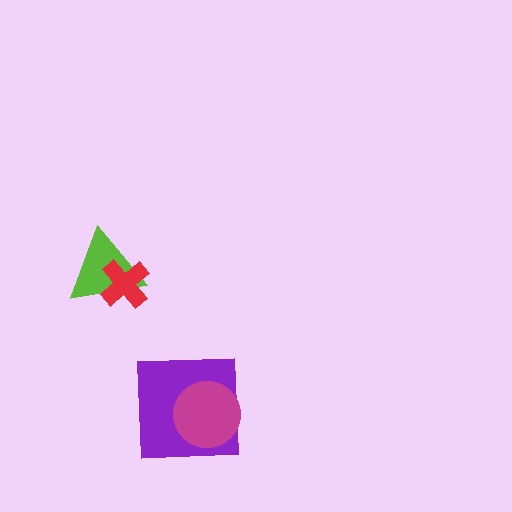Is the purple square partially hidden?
Yes, it is partially covered by another shape.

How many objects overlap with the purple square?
1 object overlaps with the purple square.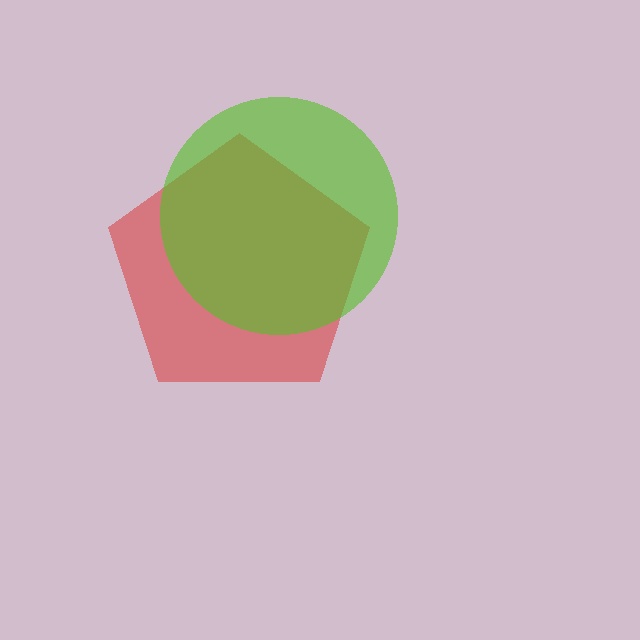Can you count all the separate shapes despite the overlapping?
Yes, there are 2 separate shapes.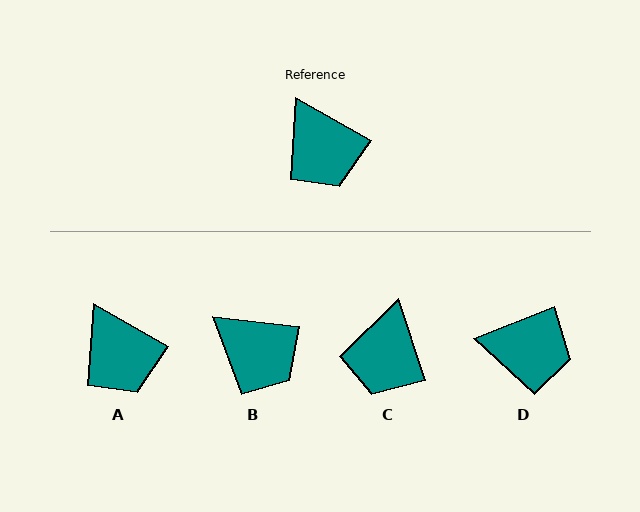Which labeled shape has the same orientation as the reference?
A.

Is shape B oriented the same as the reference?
No, it is off by about 24 degrees.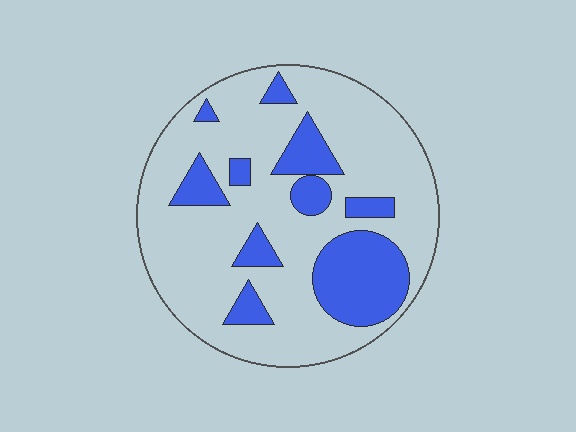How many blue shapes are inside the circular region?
10.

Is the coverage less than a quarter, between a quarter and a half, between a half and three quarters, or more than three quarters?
Less than a quarter.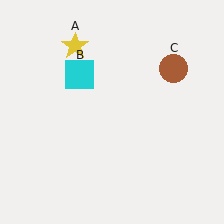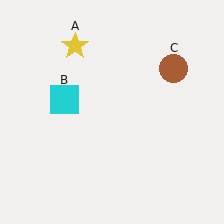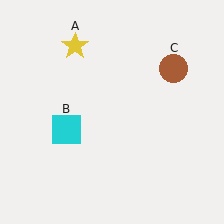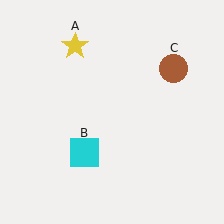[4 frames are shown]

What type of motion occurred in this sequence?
The cyan square (object B) rotated counterclockwise around the center of the scene.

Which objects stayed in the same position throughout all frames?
Yellow star (object A) and brown circle (object C) remained stationary.